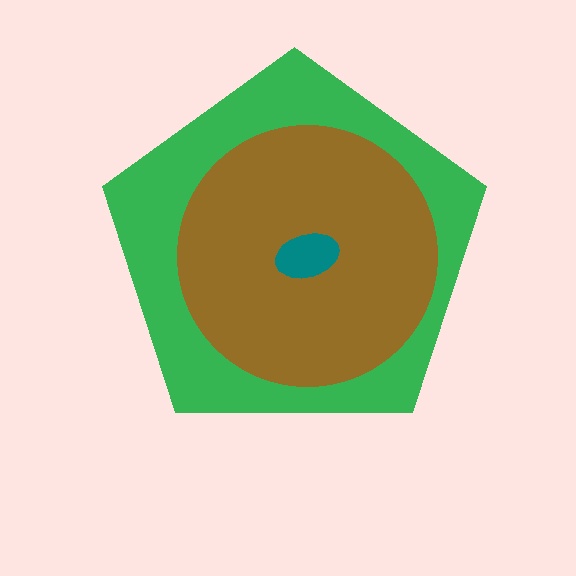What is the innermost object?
The teal ellipse.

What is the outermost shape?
The green pentagon.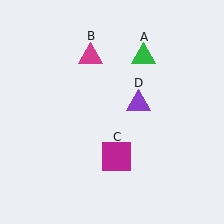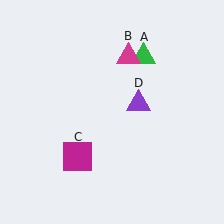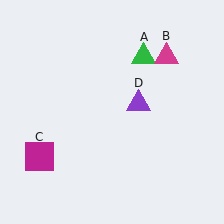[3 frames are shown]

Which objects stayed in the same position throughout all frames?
Green triangle (object A) and purple triangle (object D) remained stationary.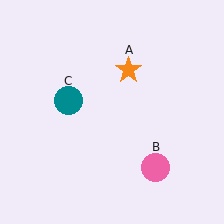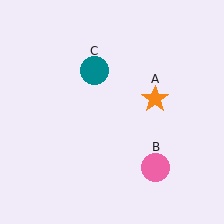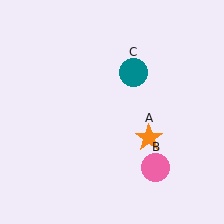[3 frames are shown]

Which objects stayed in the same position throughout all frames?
Pink circle (object B) remained stationary.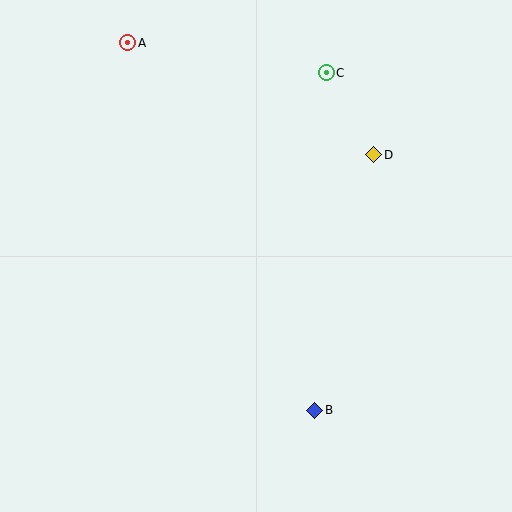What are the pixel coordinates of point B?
Point B is at (315, 410).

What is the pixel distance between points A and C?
The distance between A and C is 200 pixels.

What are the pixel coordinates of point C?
Point C is at (326, 73).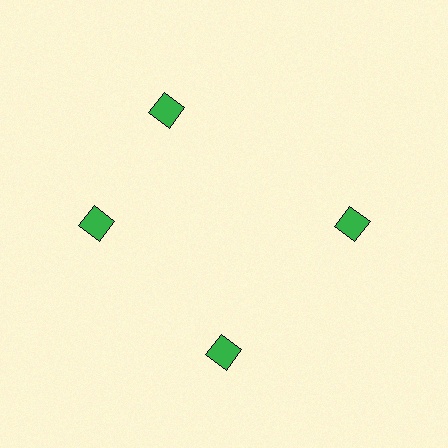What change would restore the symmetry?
The symmetry would be restored by rotating it back into even spacing with its neighbors so that all 4 squares sit at equal angles and equal distance from the center.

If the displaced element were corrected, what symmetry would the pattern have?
It would have 4-fold rotational symmetry — the pattern would map onto itself every 90 degrees.